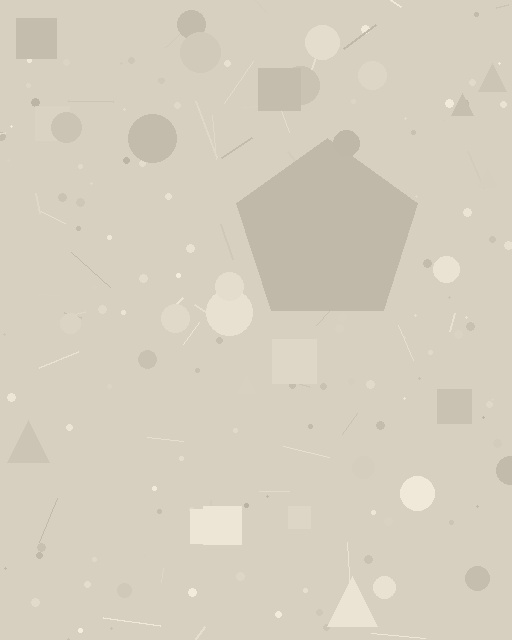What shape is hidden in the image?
A pentagon is hidden in the image.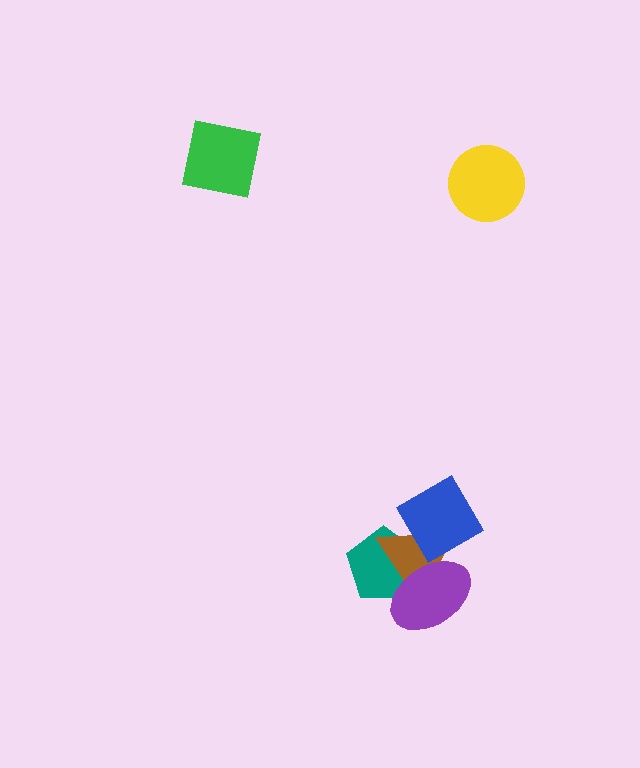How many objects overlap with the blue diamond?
3 objects overlap with the blue diamond.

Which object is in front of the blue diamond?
The purple ellipse is in front of the blue diamond.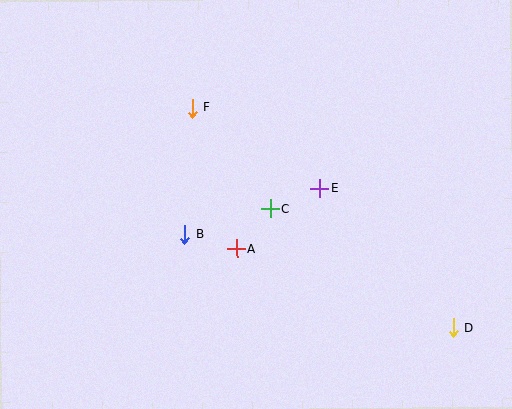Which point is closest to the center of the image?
Point C at (270, 208) is closest to the center.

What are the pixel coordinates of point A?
Point A is at (237, 249).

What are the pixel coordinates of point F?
Point F is at (192, 108).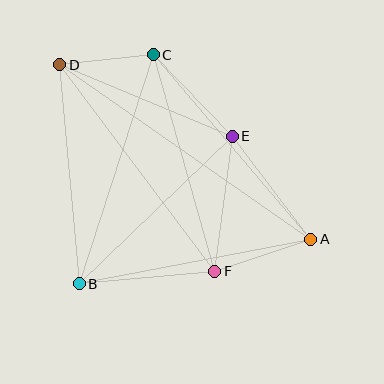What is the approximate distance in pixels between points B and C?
The distance between B and C is approximately 241 pixels.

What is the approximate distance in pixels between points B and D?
The distance between B and D is approximately 220 pixels.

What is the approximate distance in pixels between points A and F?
The distance between A and F is approximately 101 pixels.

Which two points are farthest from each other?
Points A and D are farthest from each other.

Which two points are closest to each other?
Points C and D are closest to each other.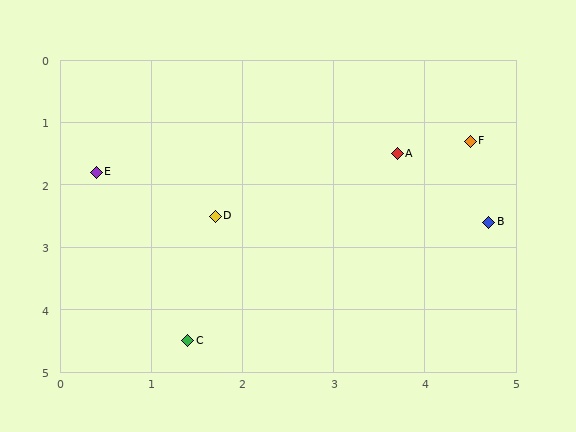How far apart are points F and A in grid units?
Points F and A are about 0.8 grid units apart.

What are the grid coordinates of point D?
Point D is at approximately (1.7, 2.5).